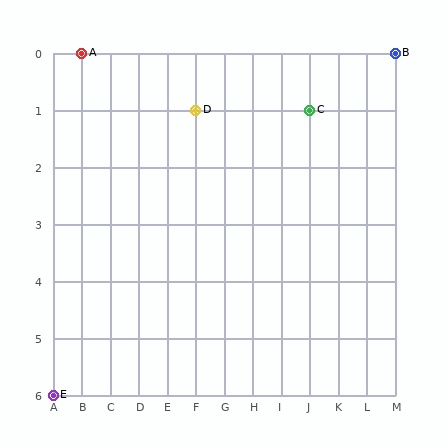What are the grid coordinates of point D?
Point D is at grid coordinates (F, 1).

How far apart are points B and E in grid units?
Points B and E are 12 columns and 6 rows apart (about 13.4 grid units diagonally).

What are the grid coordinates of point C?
Point C is at grid coordinates (J, 1).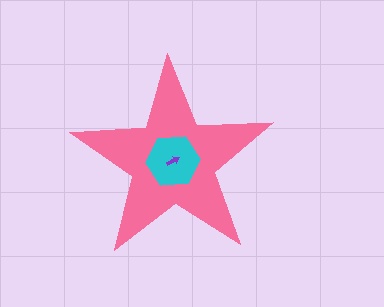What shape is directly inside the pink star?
The cyan hexagon.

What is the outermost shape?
The pink star.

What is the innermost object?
The purple arrow.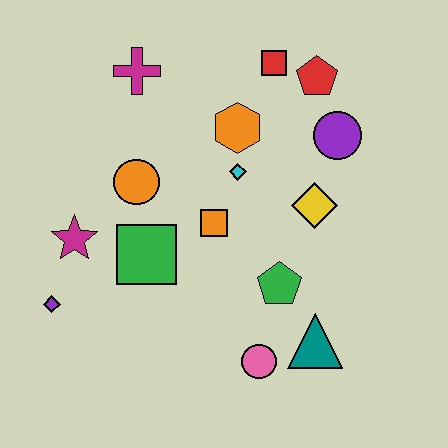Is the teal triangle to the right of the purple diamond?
Yes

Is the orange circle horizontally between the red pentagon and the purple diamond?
Yes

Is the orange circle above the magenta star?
Yes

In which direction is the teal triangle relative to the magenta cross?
The teal triangle is below the magenta cross.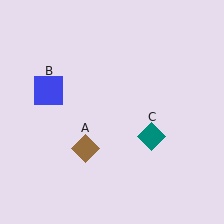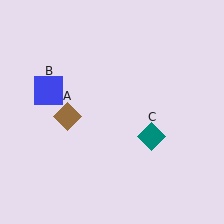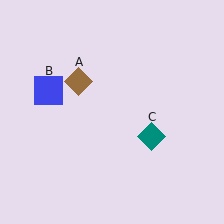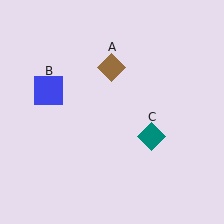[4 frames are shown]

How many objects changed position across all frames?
1 object changed position: brown diamond (object A).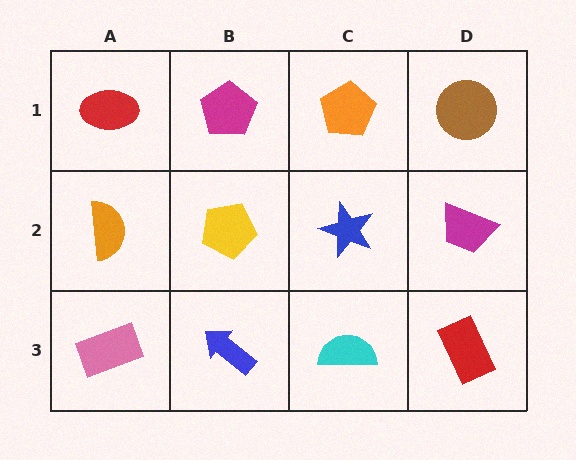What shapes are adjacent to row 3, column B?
A yellow pentagon (row 2, column B), a pink rectangle (row 3, column A), a cyan semicircle (row 3, column C).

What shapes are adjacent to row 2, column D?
A brown circle (row 1, column D), a red rectangle (row 3, column D), a blue star (row 2, column C).